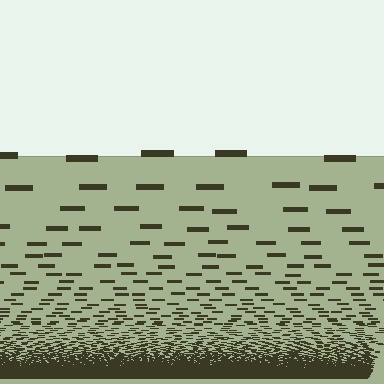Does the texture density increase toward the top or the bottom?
Density increases toward the bottom.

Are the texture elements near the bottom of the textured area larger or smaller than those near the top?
Smaller. The gradient is inverted — elements near the bottom are smaller and denser.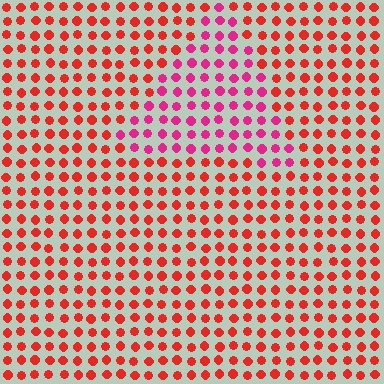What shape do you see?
I see a triangle.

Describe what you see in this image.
The image is filled with small red elements in a uniform arrangement. A triangle-shaped region is visible where the elements are tinted to a slightly different hue, forming a subtle color boundary.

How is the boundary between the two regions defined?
The boundary is defined purely by a slight shift in hue (about 35 degrees). Spacing, size, and orientation are identical on both sides.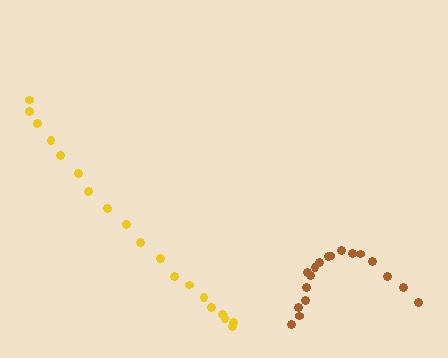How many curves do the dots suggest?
There are 2 distinct paths.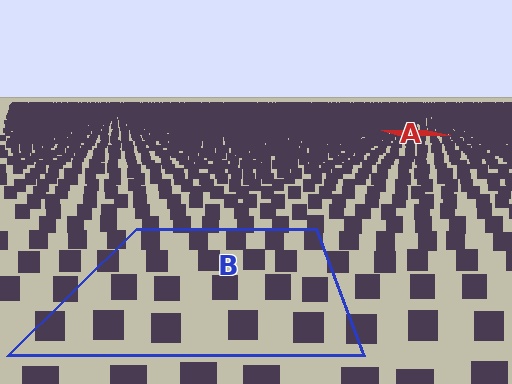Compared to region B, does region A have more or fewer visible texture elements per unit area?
Region A has more texture elements per unit area — they are packed more densely because it is farther away.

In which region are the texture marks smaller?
The texture marks are smaller in region A, because it is farther away.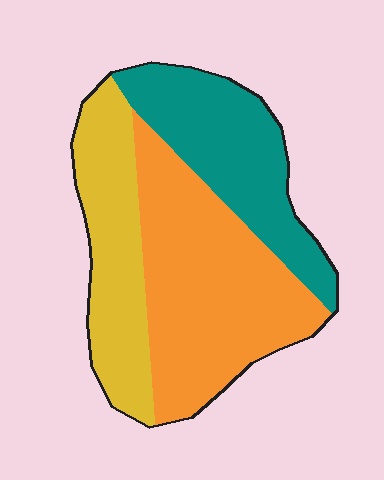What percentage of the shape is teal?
Teal takes up about one quarter (1/4) of the shape.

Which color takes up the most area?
Orange, at roughly 45%.